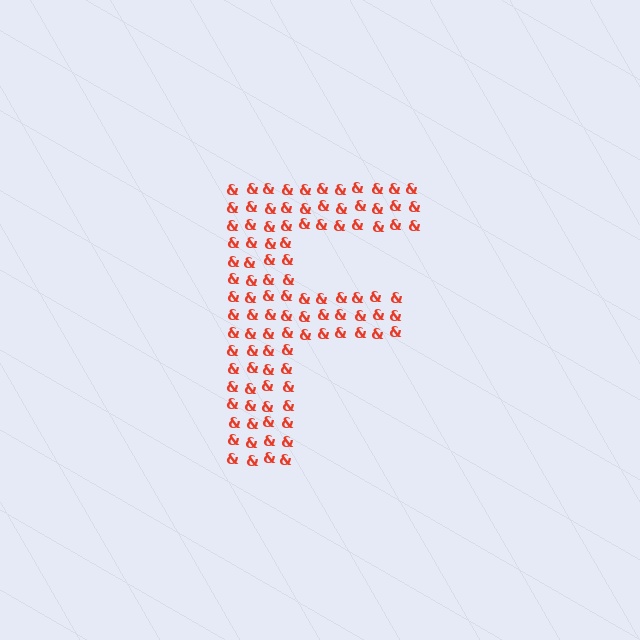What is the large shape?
The large shape is the letter F.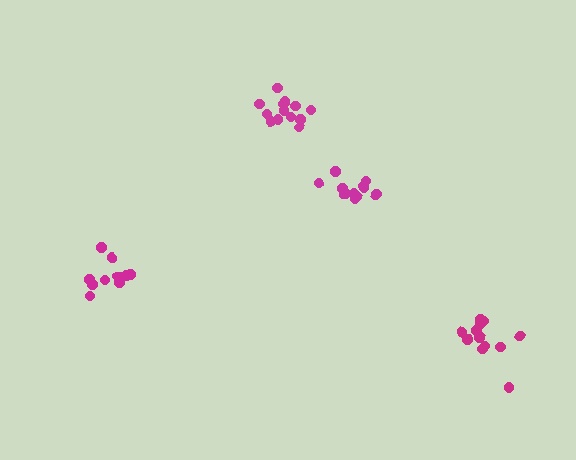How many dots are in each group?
Group 1: 12 dots, Group 2: 14 dots, Group 3: 12 dots, Group 4: 12 dots (50 total).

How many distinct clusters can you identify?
There are 4 distinct clusters.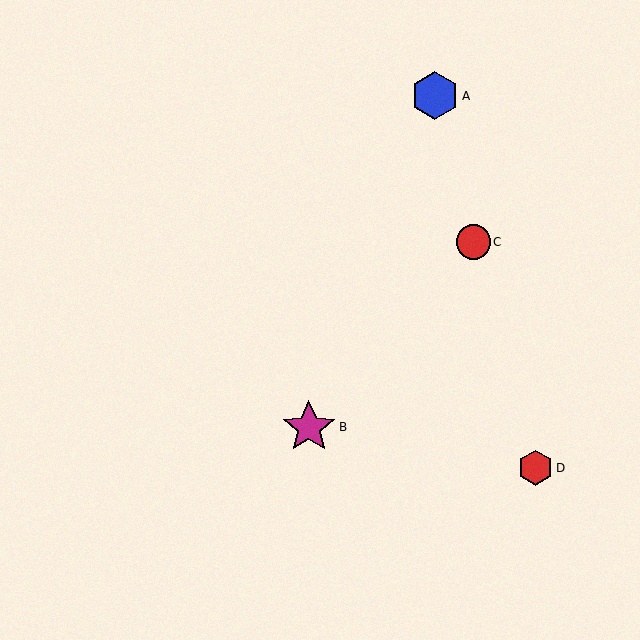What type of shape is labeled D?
Shape D is a red hexagon.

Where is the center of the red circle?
The center of the red circle is at (473, 242).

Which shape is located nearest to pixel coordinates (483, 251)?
The red circle (labeled C) at (473, 242) is nearest to that location.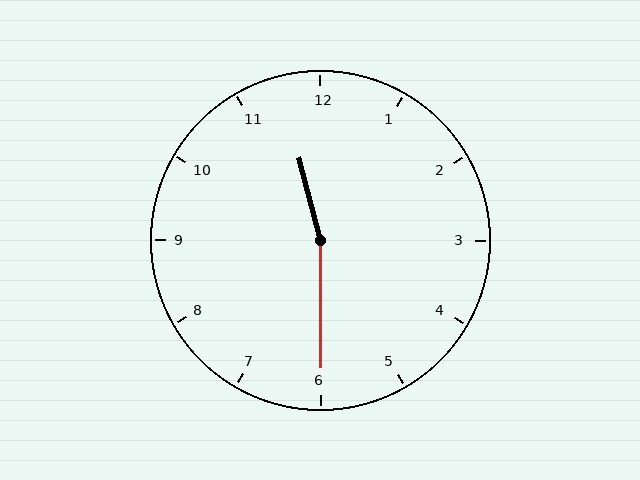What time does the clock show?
11:30.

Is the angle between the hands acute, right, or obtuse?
It is obtuse.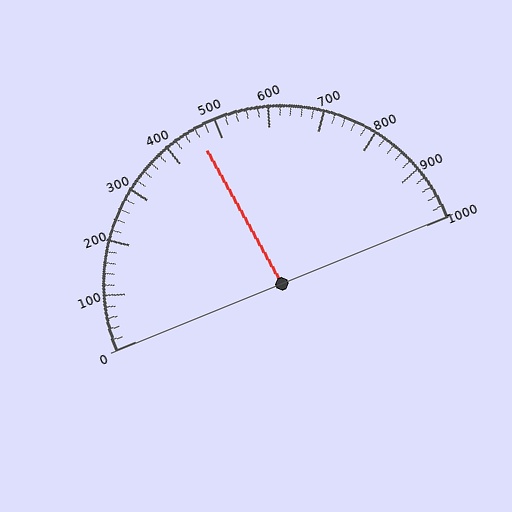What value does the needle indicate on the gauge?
The needle indicates approximately 460.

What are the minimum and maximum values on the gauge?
The gauge ranges from 0 to 1000.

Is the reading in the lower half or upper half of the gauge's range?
The reading is in the lower half of the range (0 to 1000).